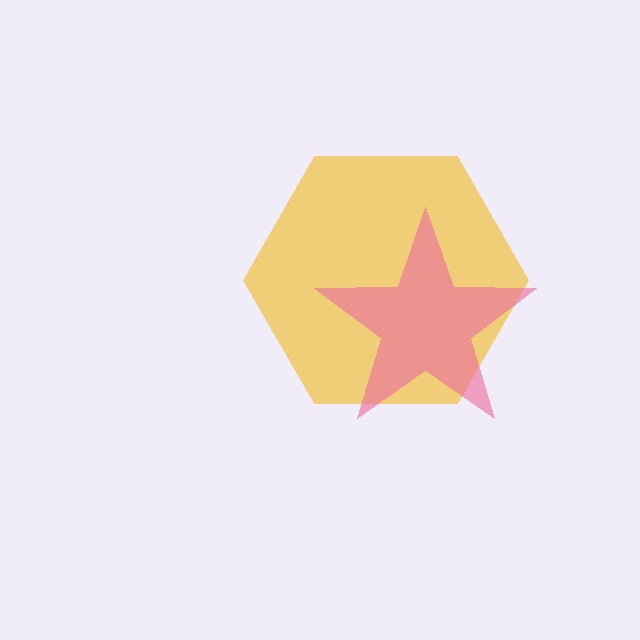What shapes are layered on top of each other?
The layered shapes are: a yellow hexagon, a pink star.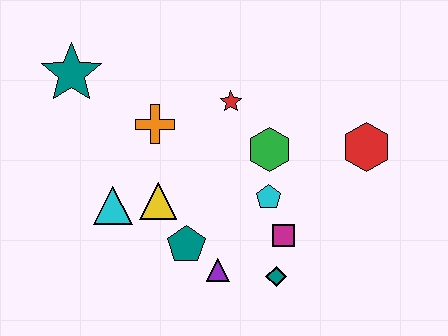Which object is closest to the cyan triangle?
The yellow triangle is closest to the cyan triangle.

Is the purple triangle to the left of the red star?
Yes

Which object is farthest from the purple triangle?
The teal star is farthest from the purple triangle.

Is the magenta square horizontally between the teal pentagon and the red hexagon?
Yes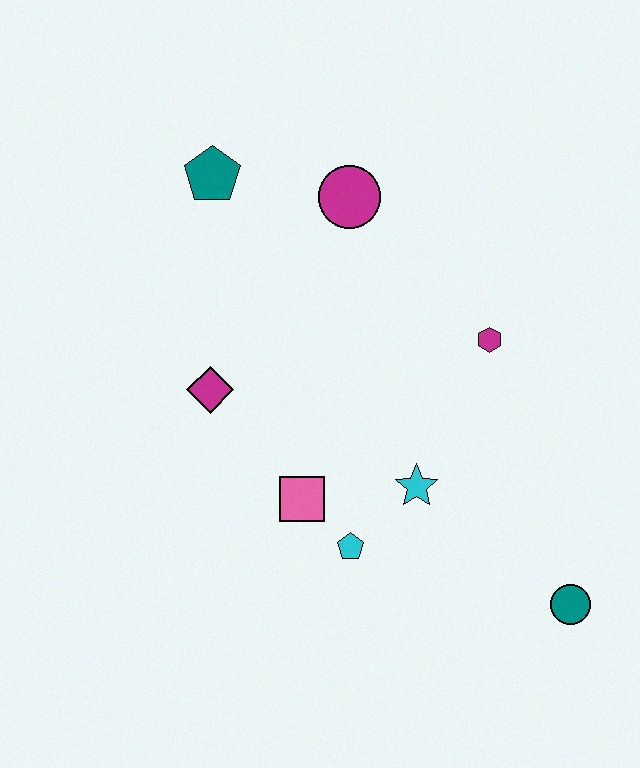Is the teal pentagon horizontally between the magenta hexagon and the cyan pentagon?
No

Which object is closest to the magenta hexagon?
The cyan star is closest to the magenta hexagon.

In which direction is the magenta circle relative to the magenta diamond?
The magenta circle is above the magenta diamond.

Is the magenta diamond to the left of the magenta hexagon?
Yes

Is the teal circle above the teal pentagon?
No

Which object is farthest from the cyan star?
The teal pentagon is farthest from the cyan star.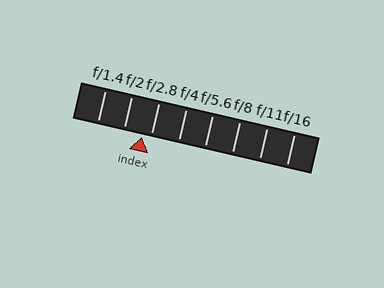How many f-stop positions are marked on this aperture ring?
There are 8 f-stop positions marked.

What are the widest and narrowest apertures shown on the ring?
The widest aperture shown is f/1.4 and the narrowest is f/16.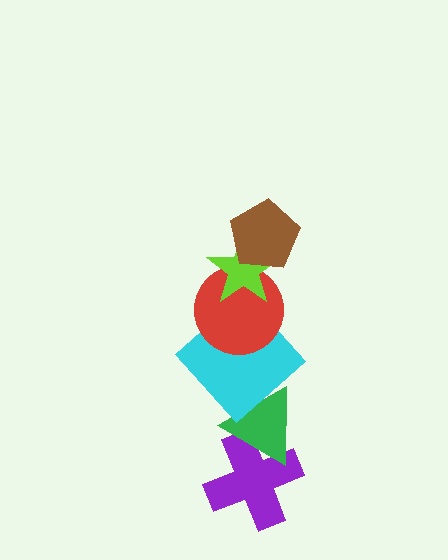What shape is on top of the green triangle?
The cyan diamond is on top of the green triangle.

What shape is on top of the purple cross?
The green triangle is on top of the purple cross.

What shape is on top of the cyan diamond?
The red circle is on top of the cyan diamond.